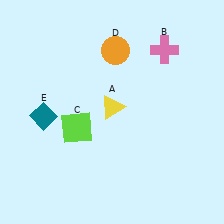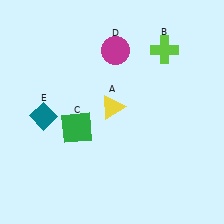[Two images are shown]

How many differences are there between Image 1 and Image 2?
There are 3 differences between the two images.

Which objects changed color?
B changed from pink to lime. C changed from lime to green. D changed from orange to magenta.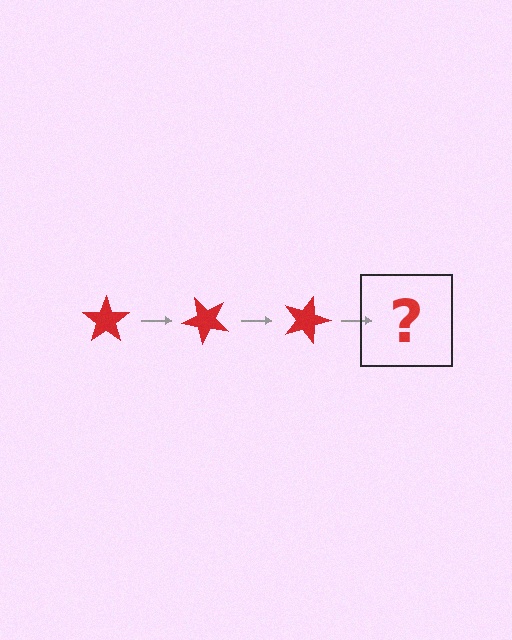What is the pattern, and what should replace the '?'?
The pattern is that the star rotates 45 degrees each step. The '?' should be a red star rotated 135 degrees.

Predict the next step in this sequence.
The next step is a red star rotated 135 degrees.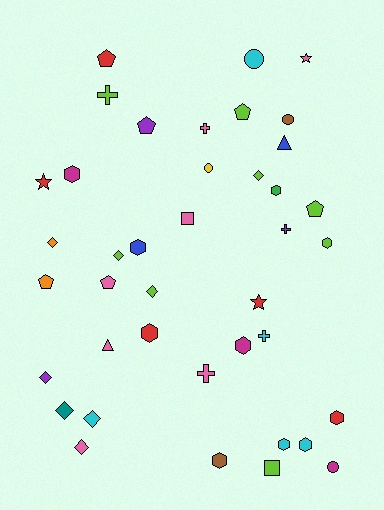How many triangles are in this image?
There are 2 triangles.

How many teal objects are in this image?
There is 1 teal object.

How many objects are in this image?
There are 40 objects.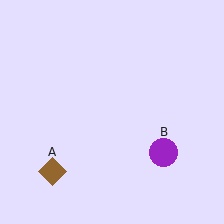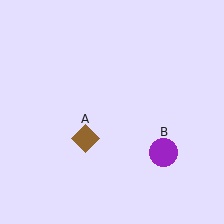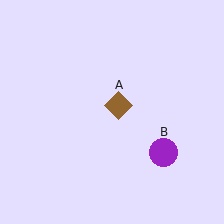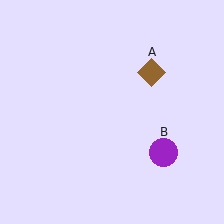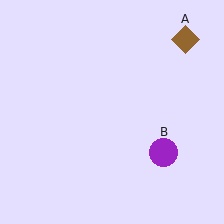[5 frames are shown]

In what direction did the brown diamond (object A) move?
The brown diamond (object A) moved up and to the right.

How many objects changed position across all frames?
1 object changed position: brown diamond (object A).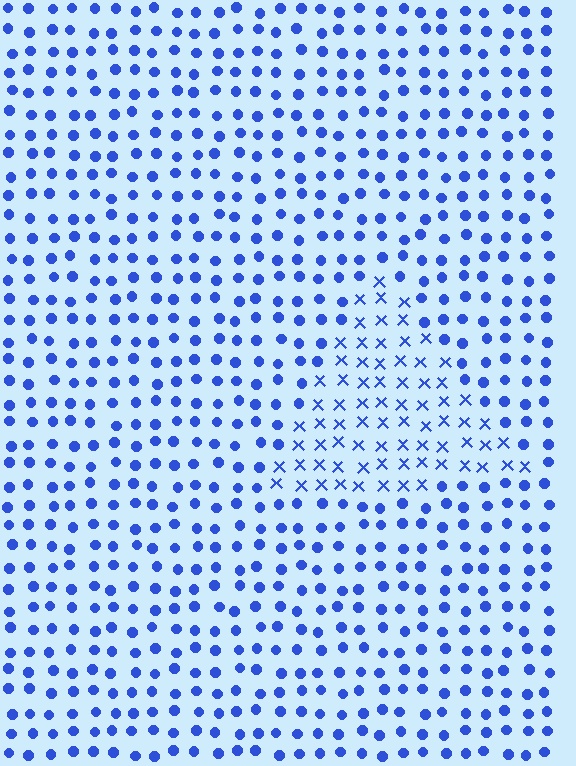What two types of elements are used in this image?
The image uses X marks inside the triangle region and circles outside it.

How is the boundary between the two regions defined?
The boundary is defined by a change in element shape: X marks inside vs. circles outside. All elements share the same color and spacing.